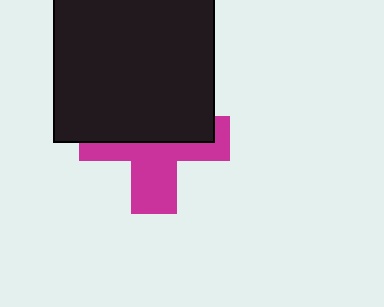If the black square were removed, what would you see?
You would see the complete magenta cross.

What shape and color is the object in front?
The object in front is a black square.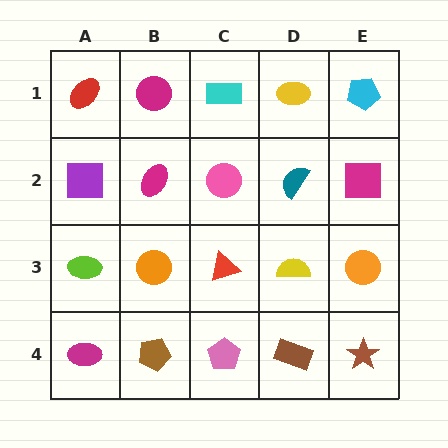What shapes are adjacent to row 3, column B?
A magenta ellipse (row 2, column B), a brown pentagon (row 4, column B), a lime ellipse (row 3, column A), a red triangle (row 3, column C).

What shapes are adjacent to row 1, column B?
A magenta ellipse (row 2, column B), a red ellipse (row 1, column A), a cyan rectangle (row 1, column C).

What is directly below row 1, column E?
A magenta square.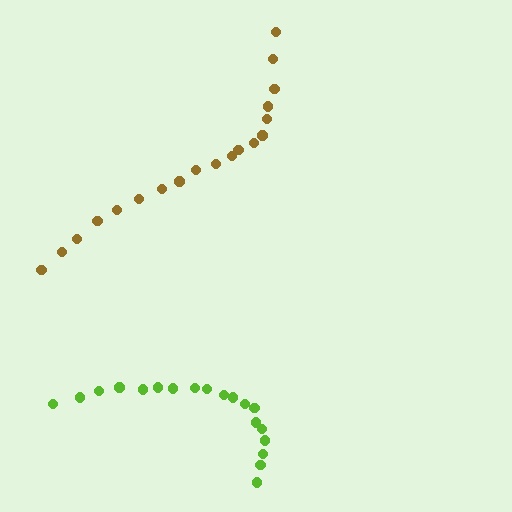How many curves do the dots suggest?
There are 2 distinct paths.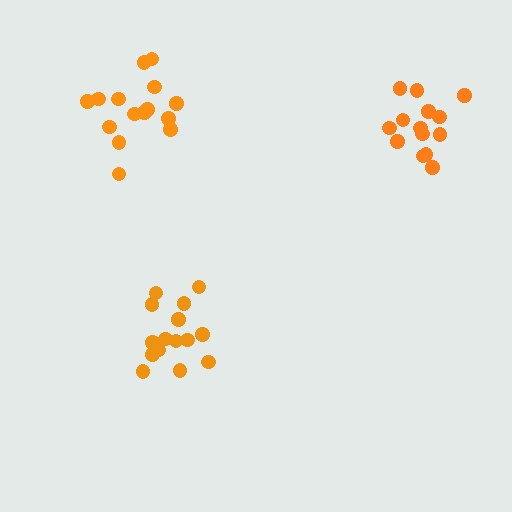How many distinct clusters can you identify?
There are 3 distinct clusters.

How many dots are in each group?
Group 1: 15 dots, Group 2: 14 dots, Group 3: 15 dots (44 total).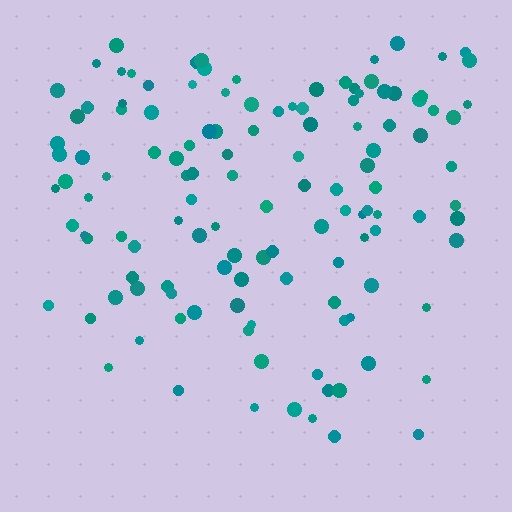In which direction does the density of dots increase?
From bottom to top, with the top side densest.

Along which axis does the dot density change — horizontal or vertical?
Vertical.